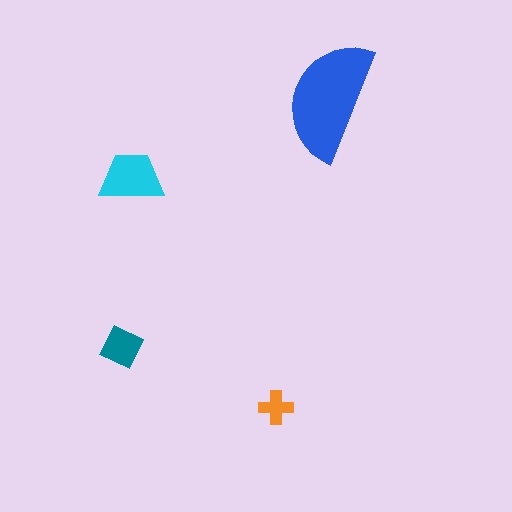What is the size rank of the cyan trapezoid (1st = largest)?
2nd.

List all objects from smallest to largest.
The orange cross, the teal diamond, the cyan trapezoid, the blue semicircle.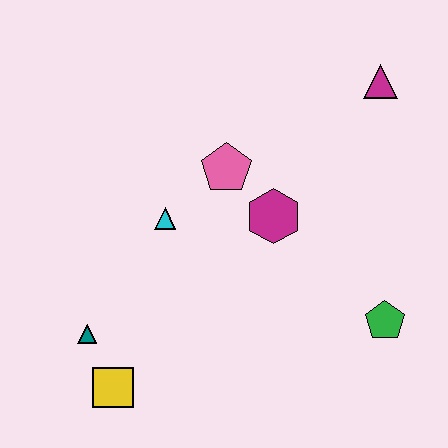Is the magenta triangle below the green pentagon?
No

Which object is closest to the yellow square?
The teal triangle is closest to the yellow square.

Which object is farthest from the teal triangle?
The magenta triangle is farthest from the teal triangle.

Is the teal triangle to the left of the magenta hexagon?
Yes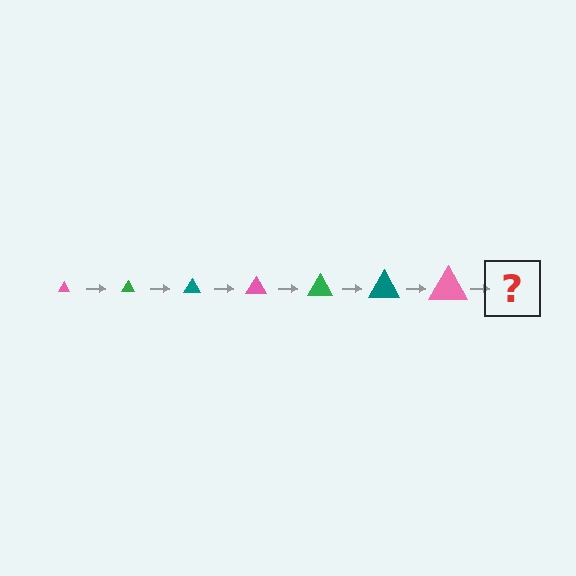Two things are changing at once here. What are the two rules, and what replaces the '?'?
The two rules are that the triangle grows larger each step and the color cycles through pink, green, and teal. The '?' should be a green triangle, larger than the previous one.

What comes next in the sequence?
The next element should be a green triangle, larger than the previous one.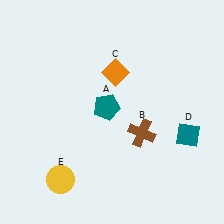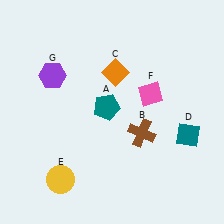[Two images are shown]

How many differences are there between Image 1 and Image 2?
There are 2 differences between the two images.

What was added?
A pink diamond (F), a purple hexagon (G) were added in Image 2.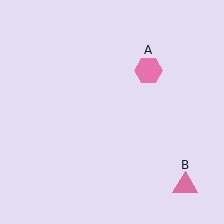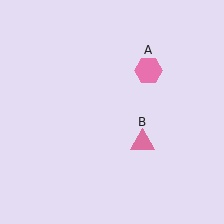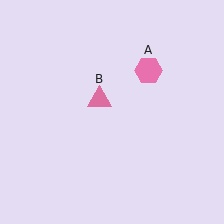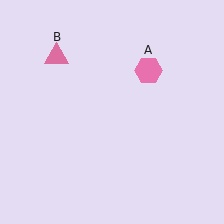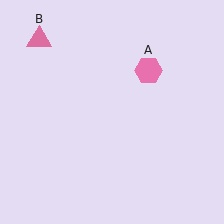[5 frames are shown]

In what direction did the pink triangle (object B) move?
The pink triangle (object B) moved up and to the left.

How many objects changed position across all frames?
1 object changed position: pink triangle (object B).